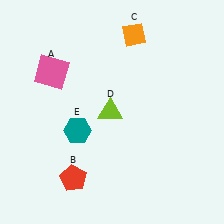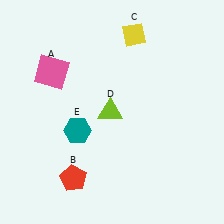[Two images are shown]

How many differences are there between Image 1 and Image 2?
There is 1 difference between the two images.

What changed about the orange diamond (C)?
In Image 1, C is orange. In Image 2, it changed to yellow.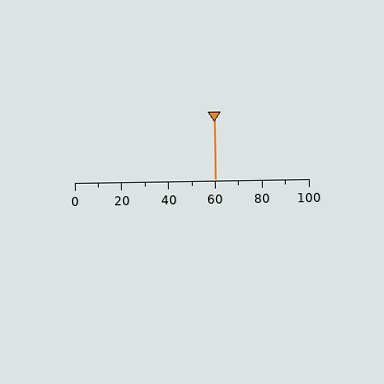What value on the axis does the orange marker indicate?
The marker indicates approximately 60.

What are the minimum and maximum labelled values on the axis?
The axis runs from 0 to 100.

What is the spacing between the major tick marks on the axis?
The major ticks are spaced 20 apart.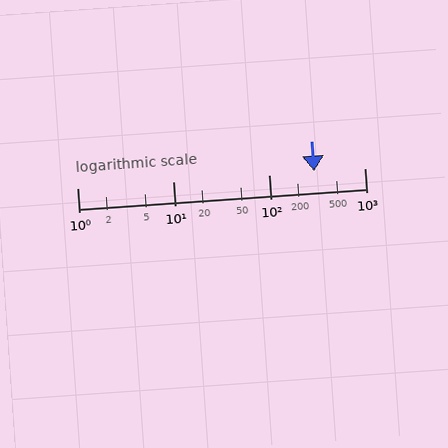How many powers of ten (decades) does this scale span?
The scale spans 3 decades, from 1 to 1000.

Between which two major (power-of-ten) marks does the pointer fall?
The pointer is between 100 and 1000.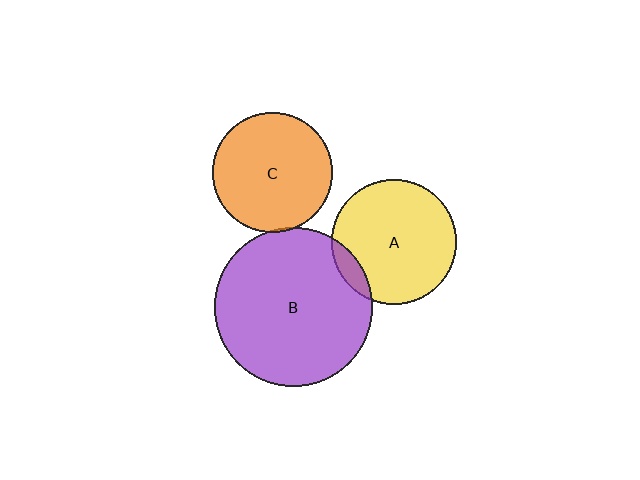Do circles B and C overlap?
Yes.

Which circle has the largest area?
Circle B (purple).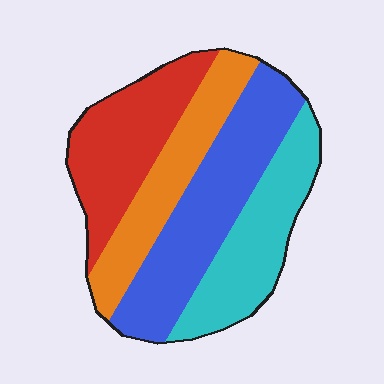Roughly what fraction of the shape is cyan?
Cyan covers around 25% of the shape.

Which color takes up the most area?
Blue, at roughly 30%.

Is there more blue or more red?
Blue.